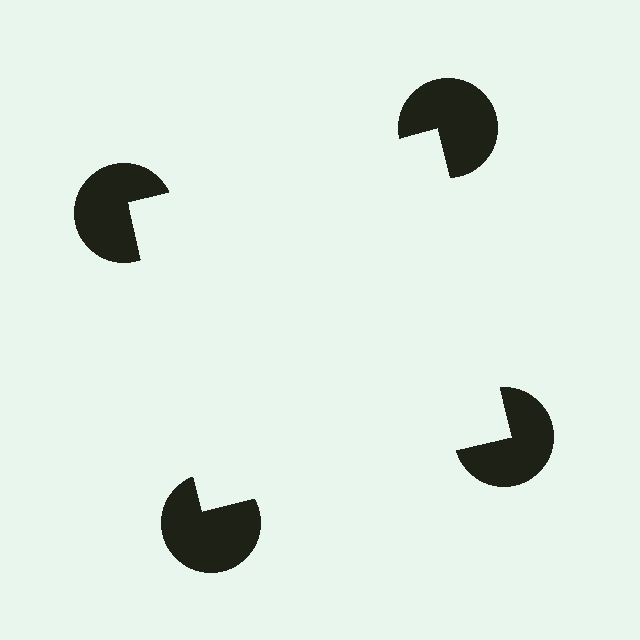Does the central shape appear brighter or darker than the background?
It typically appears slightly brighter than the background, even though no actual brightness change is drawn.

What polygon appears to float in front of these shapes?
An illusory square — its edges are inferred from the aligned wedge cuts in the pac-man discs, not physically drawn.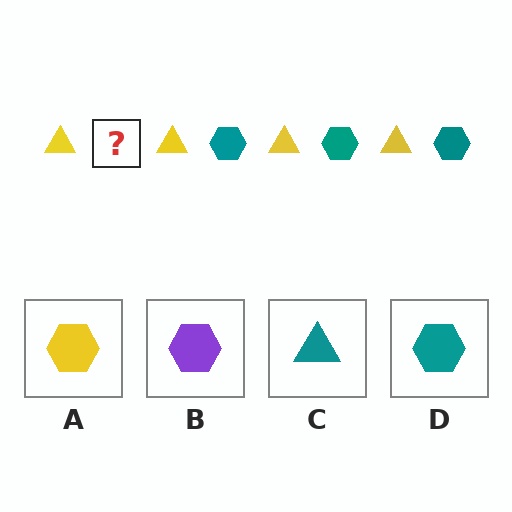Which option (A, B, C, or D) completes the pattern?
D.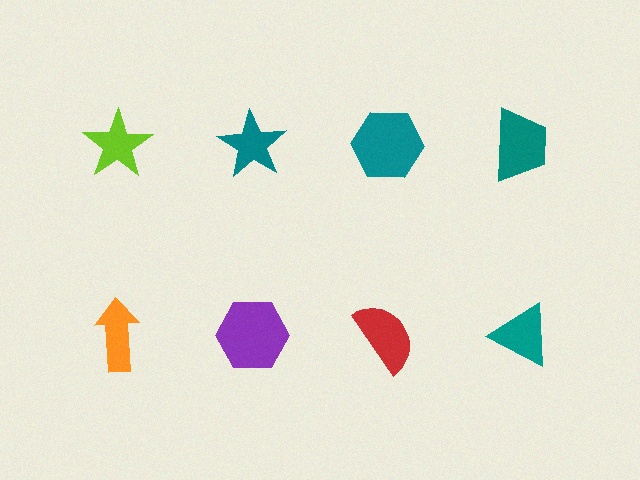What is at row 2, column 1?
An orange arrow.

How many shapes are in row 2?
4 shapes.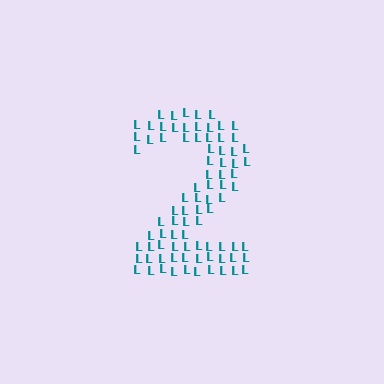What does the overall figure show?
The overall figure shows the digit 2.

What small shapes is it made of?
It is made of small letter L's.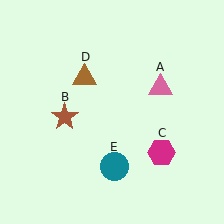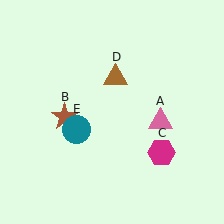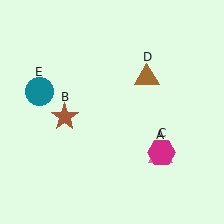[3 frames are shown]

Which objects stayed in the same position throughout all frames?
Brown star (object B) and magenta hexagon (object C) remained stationary.